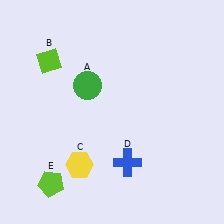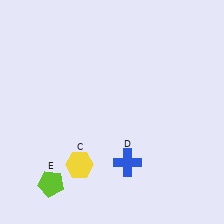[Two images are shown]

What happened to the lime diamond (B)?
The lime diamond (B) was removed in Image 2. It was in the top-left area of Image 1.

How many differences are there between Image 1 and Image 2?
There are 2 differences between the two images.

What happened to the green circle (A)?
The green circle (A) was removed in Image 2. It was in the top-left area of Image 1.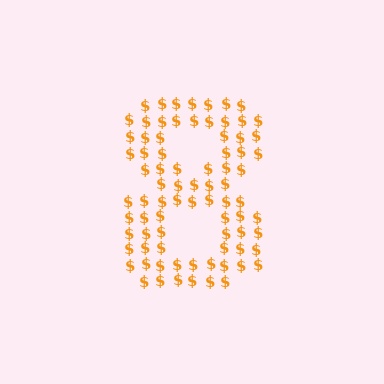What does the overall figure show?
The overall figure shows the digit 8.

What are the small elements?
The small elements are dollar signs.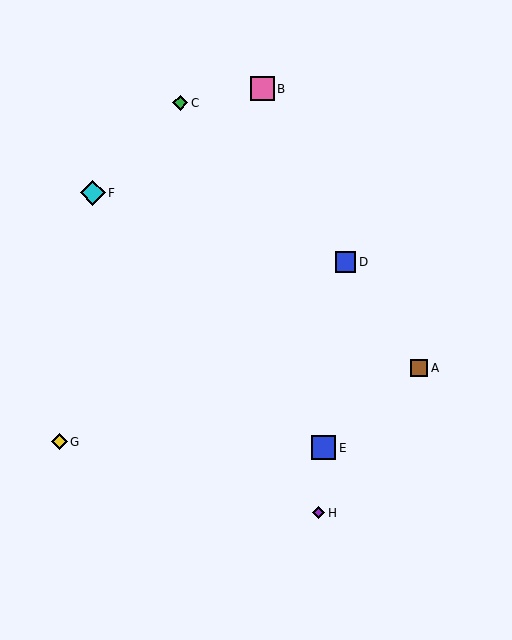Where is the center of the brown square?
The center of the brown square is at (419, 368).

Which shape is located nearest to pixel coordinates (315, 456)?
The blue square (labeled E) at (324, 448) is nearest to that location.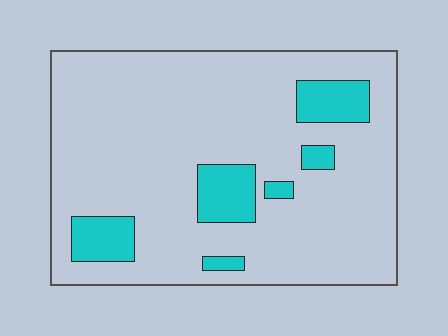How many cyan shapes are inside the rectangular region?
6.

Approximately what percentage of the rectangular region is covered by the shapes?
Approximately 15%.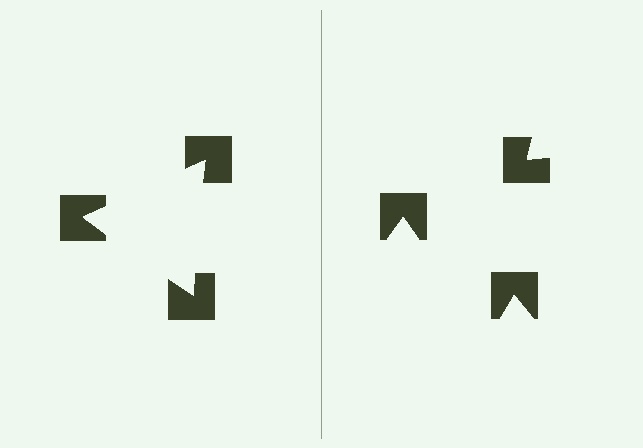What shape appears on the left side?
An illusory triangle.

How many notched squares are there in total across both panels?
6 — 3 on each side.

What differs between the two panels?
The notched squares are positioned identically on both sides; only the wedge orientations differ. On the left they align to a triangle; on the right they are misaligned.